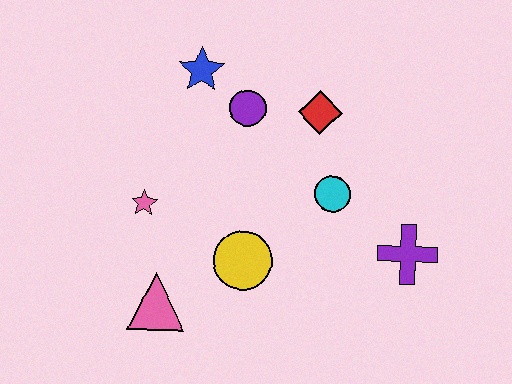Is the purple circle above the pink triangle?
Yes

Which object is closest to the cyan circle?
The red diamond is closest to the cyan circle.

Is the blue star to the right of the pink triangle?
Yes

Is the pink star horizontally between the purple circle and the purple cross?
No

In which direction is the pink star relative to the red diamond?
The pink star is to the left of the red diamond.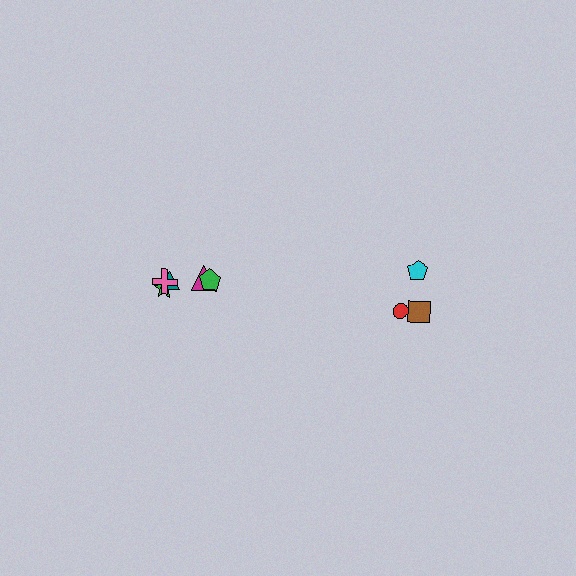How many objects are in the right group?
There are 3 objects.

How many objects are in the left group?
There are 5 objects.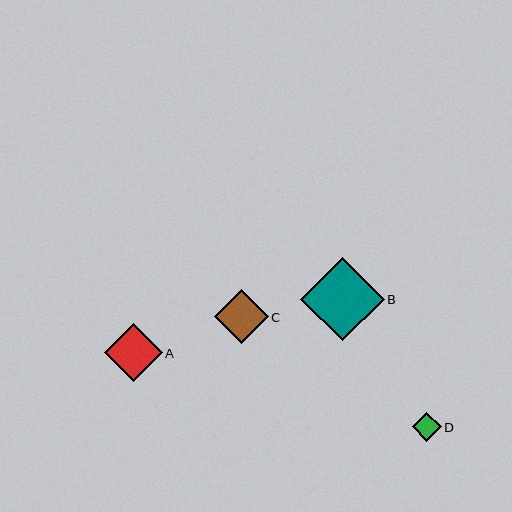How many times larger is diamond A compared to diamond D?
Diamond A is approximately 2.0 times the size of diamond D.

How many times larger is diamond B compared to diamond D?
Diamond B is approximately 2.9 times the size of diamond D.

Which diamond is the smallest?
Diamond D is the smallest with a size of approximately 29 pixels.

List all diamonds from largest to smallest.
From largest to smallest: B, A, C, D.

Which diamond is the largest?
Diamond B is the largest with a size of approximately 83 pixels.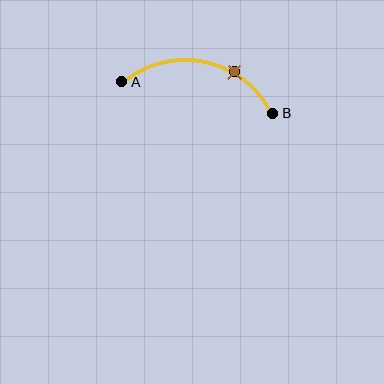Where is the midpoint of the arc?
The arc midpoint is the point on the curve farthest from the straight line joining A and B. It sits above that line.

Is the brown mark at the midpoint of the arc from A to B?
No. The brown mark lies on the arc but is closer to endpoint B. The arc midpoint would be at the point on the curve equidistant along the arc from both A and B.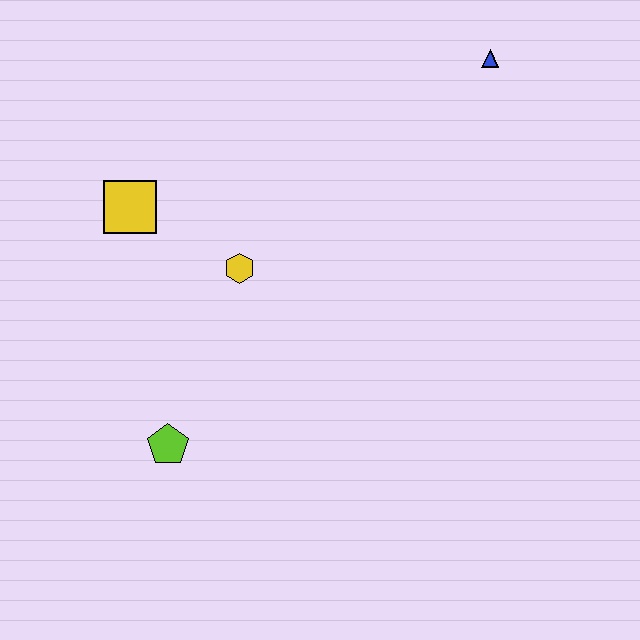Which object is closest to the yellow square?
The yellow hexagon is closest to the yellow square.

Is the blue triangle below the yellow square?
No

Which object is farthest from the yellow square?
The blue triangle is farthest from the yellow square.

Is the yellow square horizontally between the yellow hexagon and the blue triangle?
No